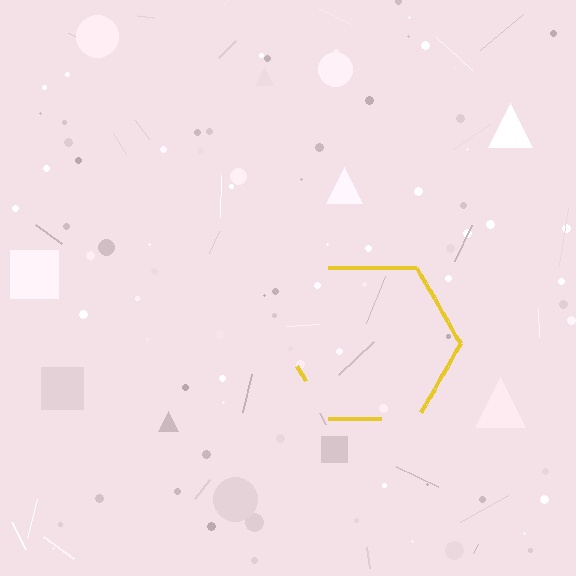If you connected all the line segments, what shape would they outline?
They would outline a hexagon.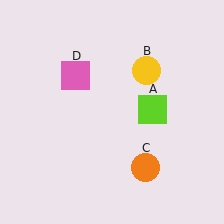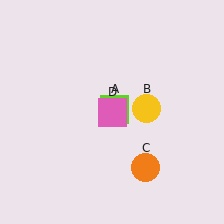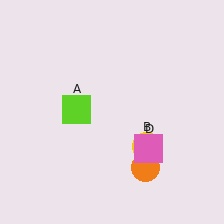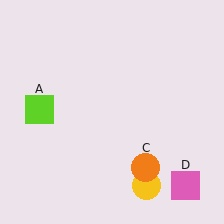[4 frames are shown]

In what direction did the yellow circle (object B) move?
The yellow circle (object B) moved down.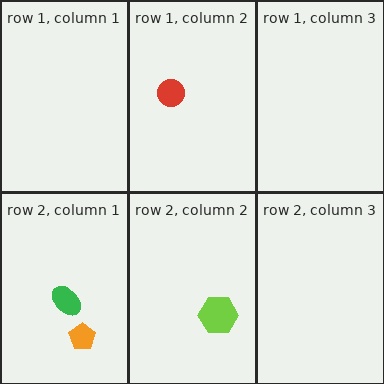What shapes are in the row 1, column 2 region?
The red circle.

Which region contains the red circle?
The row 1, column 2 region.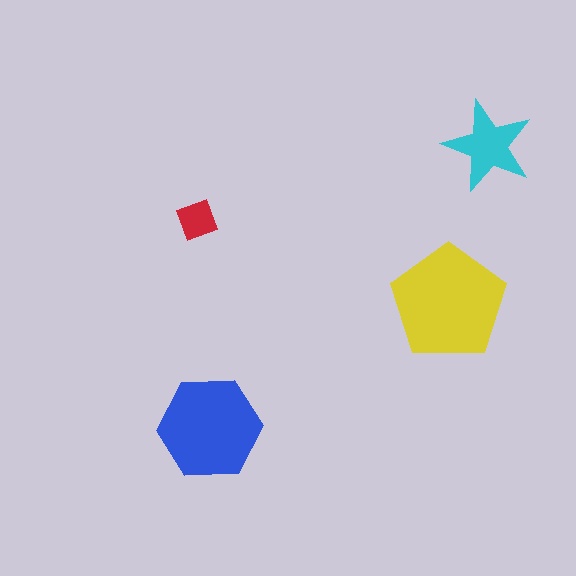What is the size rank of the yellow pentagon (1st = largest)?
1st.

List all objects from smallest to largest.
The red square, the cyan star, the blue hexagon, the yellow pentagon.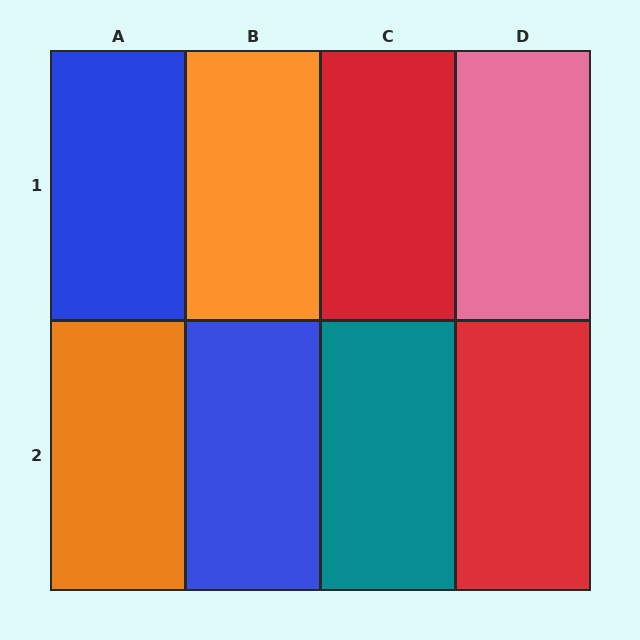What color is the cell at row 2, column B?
Blue.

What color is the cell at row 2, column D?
Red.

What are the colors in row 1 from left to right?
Blue, orange, red, pink.